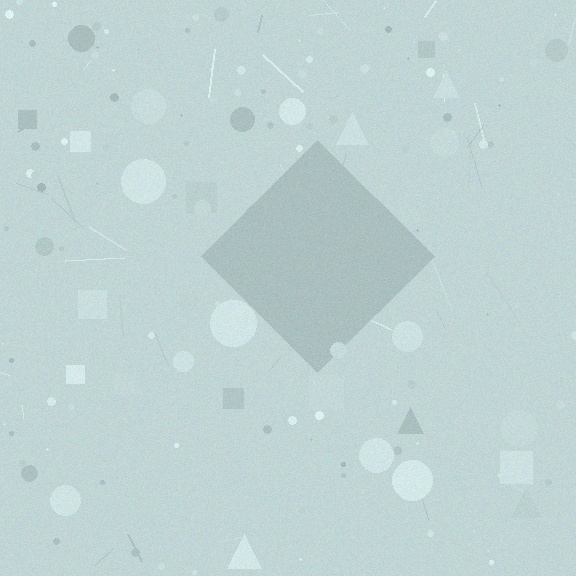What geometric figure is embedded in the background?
A diamond is embedded in the background.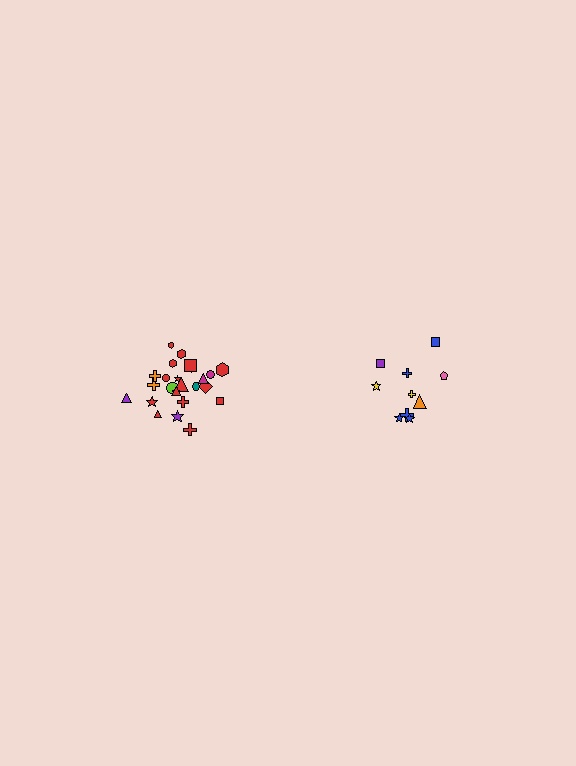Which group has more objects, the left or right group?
The left group.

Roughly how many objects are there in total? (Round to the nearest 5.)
Roughly 35 objects in total.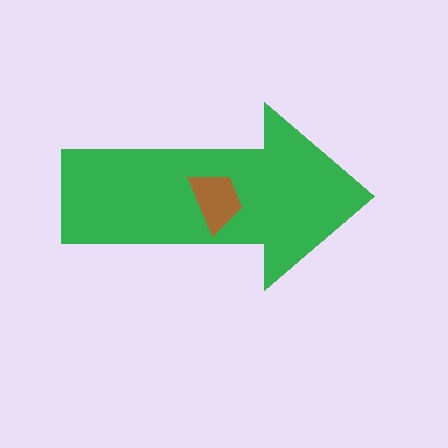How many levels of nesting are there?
2.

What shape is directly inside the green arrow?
The brown trapezoid.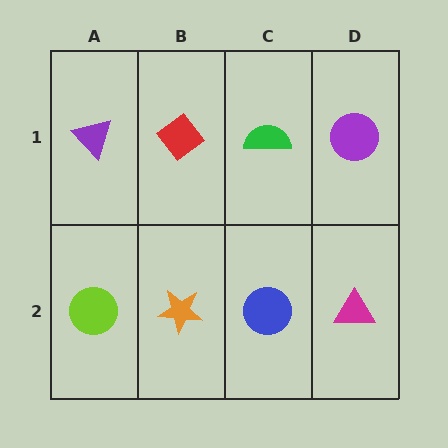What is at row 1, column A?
A purple triangle.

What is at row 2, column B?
An orange star.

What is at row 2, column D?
A magenta triangle.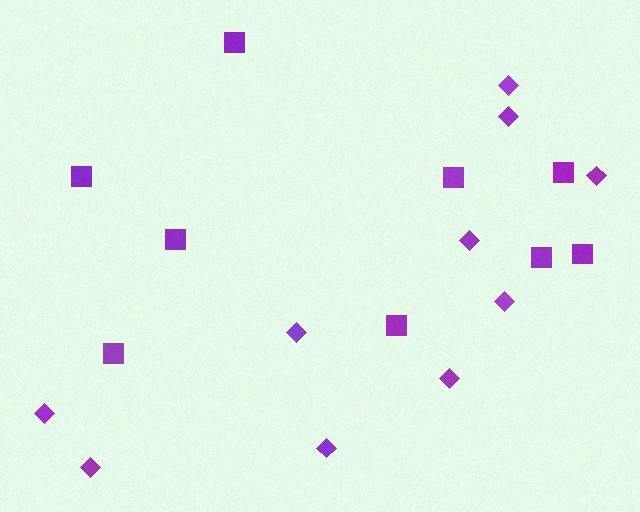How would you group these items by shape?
There are 2 groups: one group of squares (9) and one group of diamonds (10).